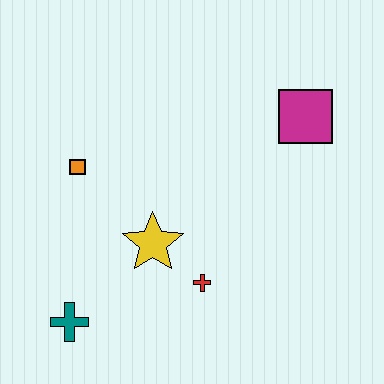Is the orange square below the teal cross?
No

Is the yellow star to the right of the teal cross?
Yes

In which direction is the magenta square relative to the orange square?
The magenta square is to the right of the orange square.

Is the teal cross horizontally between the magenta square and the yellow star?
No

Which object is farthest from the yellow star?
The magenta square is farthest from the yellow star.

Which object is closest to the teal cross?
The yellow star is closest to the teal cross.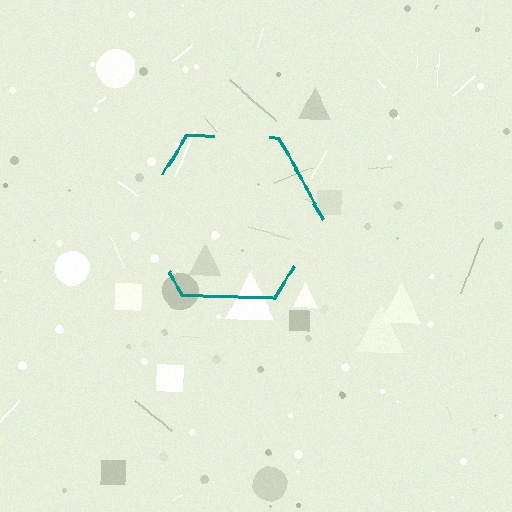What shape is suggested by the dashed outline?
The dashed outline suggests a hexagon.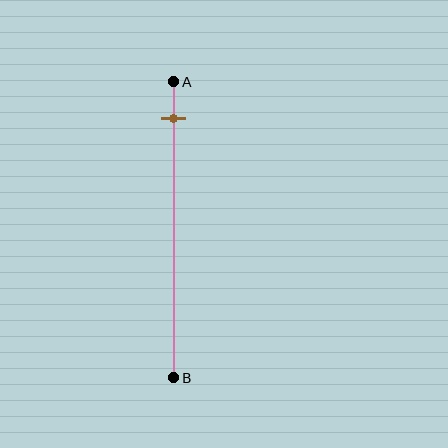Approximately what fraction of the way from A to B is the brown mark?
The brown mark is approximately 15% of the way from A to B.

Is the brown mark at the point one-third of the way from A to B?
No, the mark is at about 15% from A, not at the 33% one-third point.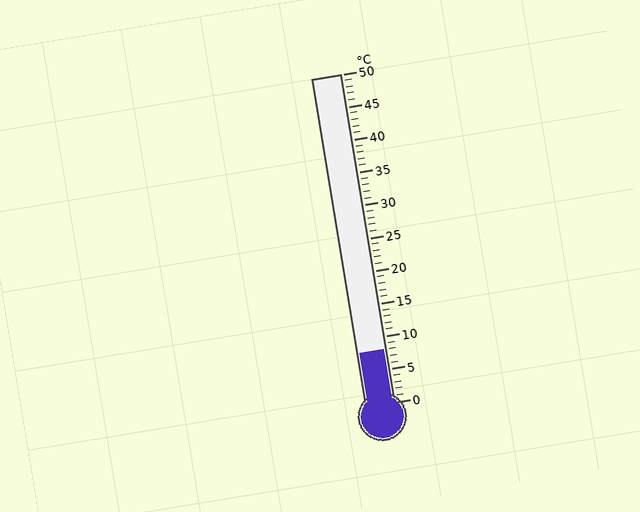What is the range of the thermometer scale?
The thermometer scale ranges from 0°C to 50°C.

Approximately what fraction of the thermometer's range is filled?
The thermometer is filled to approximately 15% of its range.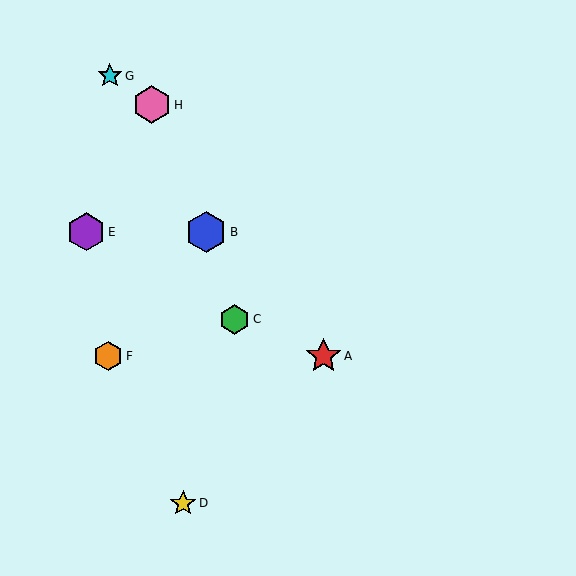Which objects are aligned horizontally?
Objects B, E are aligned horizontally.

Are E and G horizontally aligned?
No, E is at y≈232 and G is at y≈76.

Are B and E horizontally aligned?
Yes, both are at y≈232.